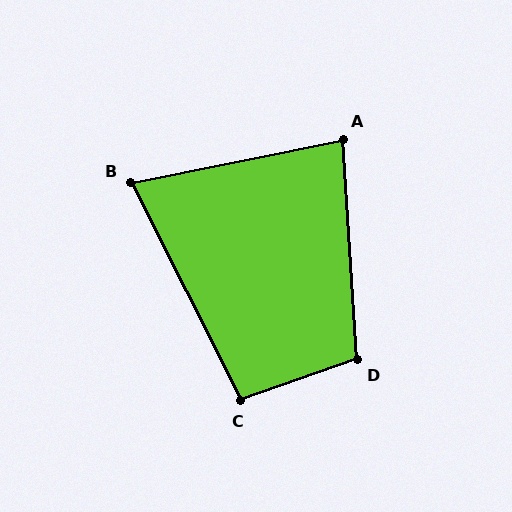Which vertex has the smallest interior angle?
B, at approximately 75 degrees.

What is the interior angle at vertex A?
Approximately 82 degrees (acute).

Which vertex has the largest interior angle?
D, at approximately 105 degrees.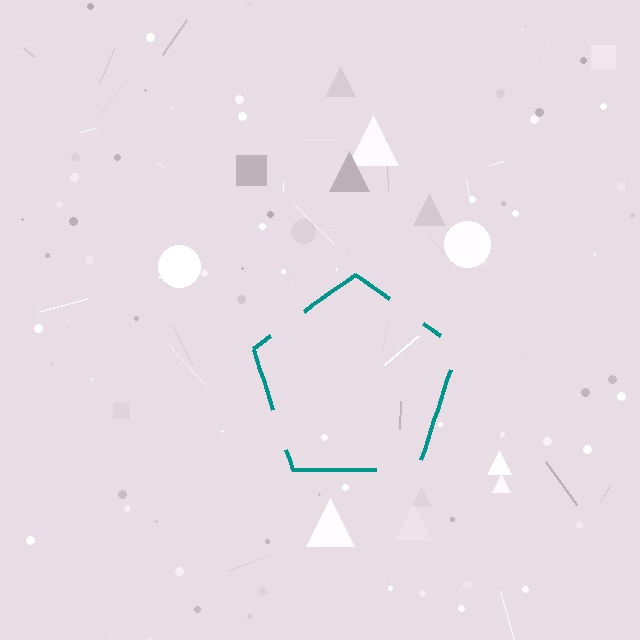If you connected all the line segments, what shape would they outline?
They would outline a pentagon.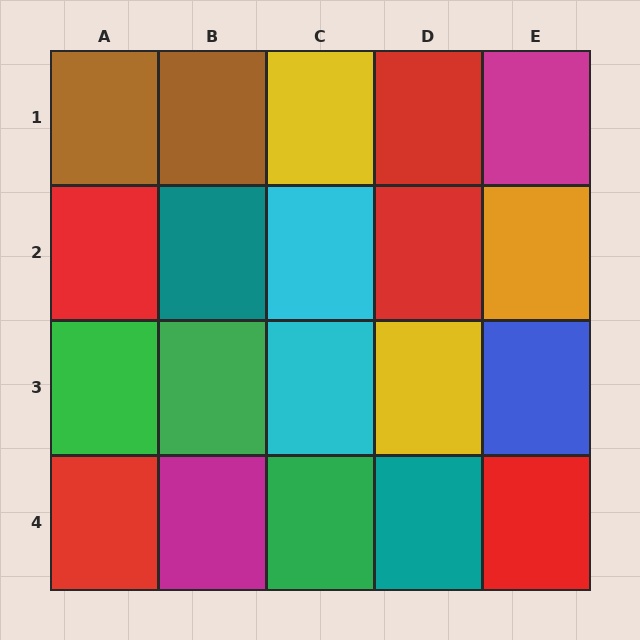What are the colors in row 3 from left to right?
Green, green, cyan, yellow, blue.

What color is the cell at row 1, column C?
Yellow.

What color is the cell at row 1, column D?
Red.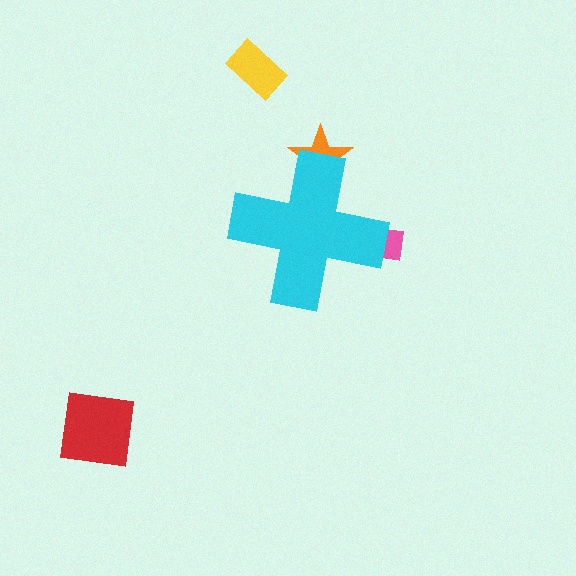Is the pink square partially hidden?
Yes, the pink square is partially hidden behind the cyan cross.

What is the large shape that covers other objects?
A cyan cross.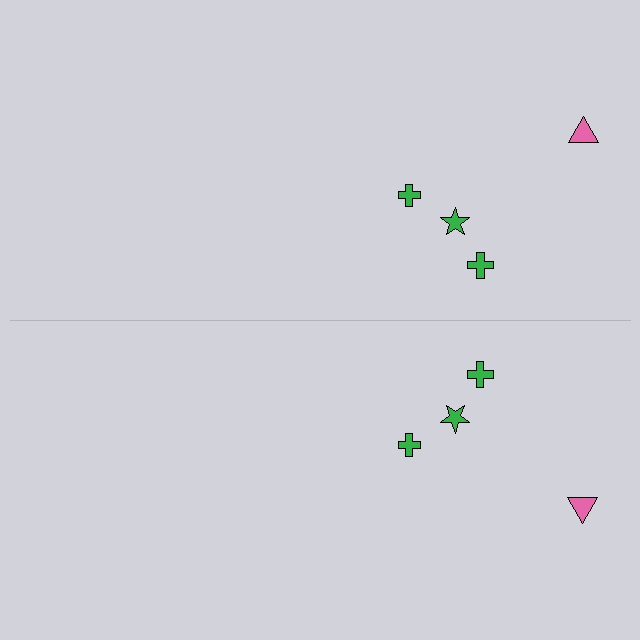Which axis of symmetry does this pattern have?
The pattern has a horizontal axis of symmetry running through the center of the image.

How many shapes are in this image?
There are 8 shapes in this image.